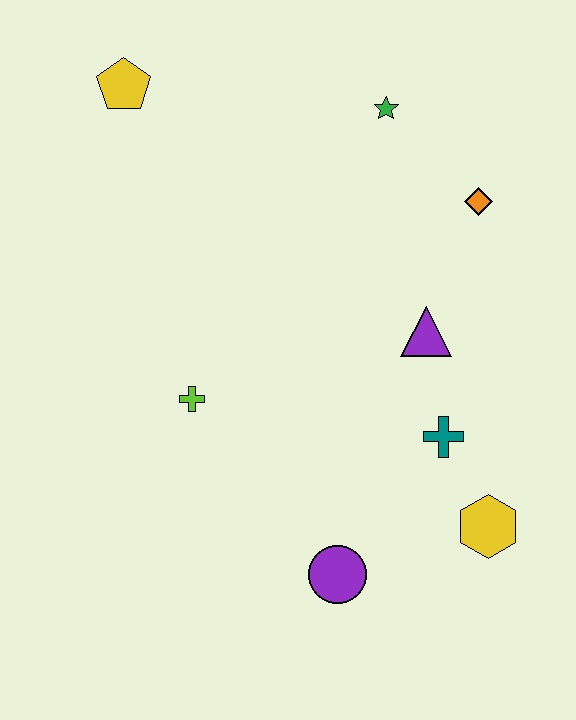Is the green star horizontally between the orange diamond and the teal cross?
No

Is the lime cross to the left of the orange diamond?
Yes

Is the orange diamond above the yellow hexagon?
Yes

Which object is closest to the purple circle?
The yellow hexagon is closest to the purple circle.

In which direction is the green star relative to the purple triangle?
The green star is above the purple triangle.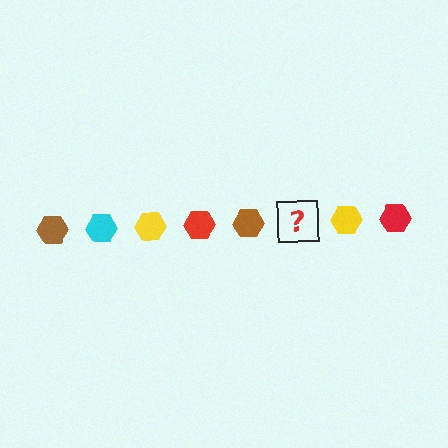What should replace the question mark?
The question mark should be replaced with a cyan hexagon.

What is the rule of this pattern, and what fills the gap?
The rule is that the pattern cycles through brown, cyan, yellow, red hexagons. The gap should be filled with a cyan hexagon.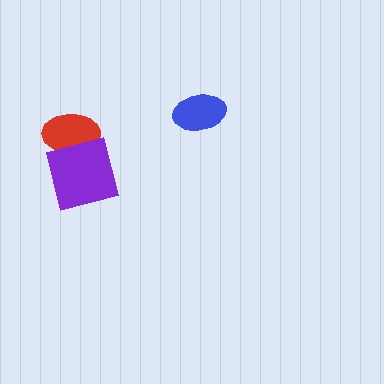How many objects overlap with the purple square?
1 object overlaps with the purple square.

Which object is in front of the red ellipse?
The purple square is in front of the red ellipse.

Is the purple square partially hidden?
No, no other shape covers it.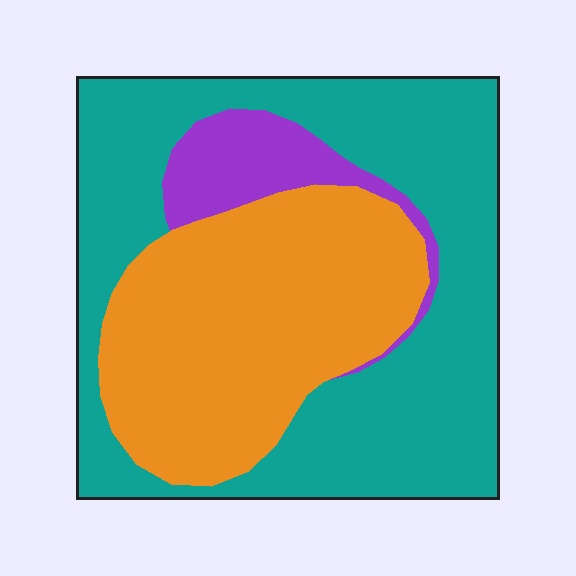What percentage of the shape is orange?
Orange takes up between a third and a half of the shape.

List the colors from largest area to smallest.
From largest to smallest: teal, orange, purple.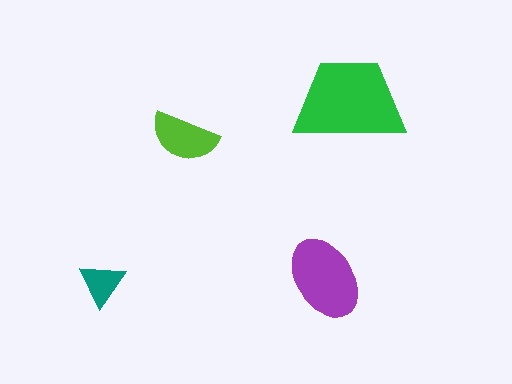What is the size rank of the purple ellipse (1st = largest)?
2nd.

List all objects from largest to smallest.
The green trapezoid, the purple ellipse, the lime semicircle, the teal triangle.